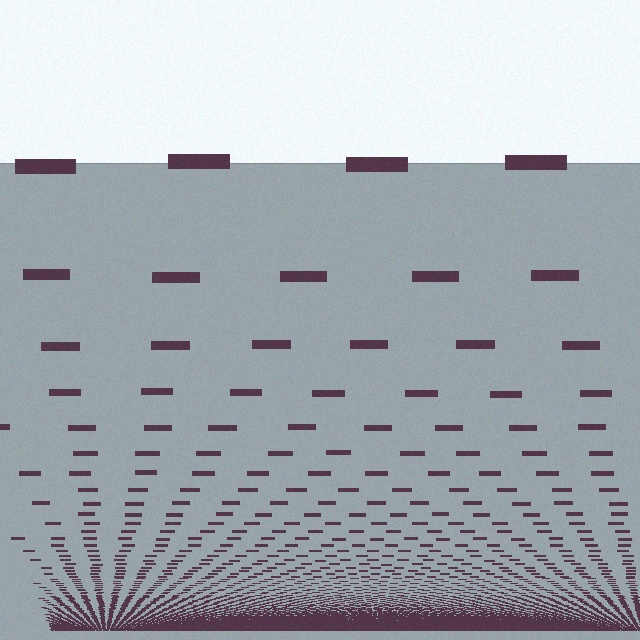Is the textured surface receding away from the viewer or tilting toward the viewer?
The surface appears to tilt toward the viewer. Texture elements get larger and sparser toward the top.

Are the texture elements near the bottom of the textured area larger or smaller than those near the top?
Smaller. The gradient is inverted — elements near the bottom are smaller and denser.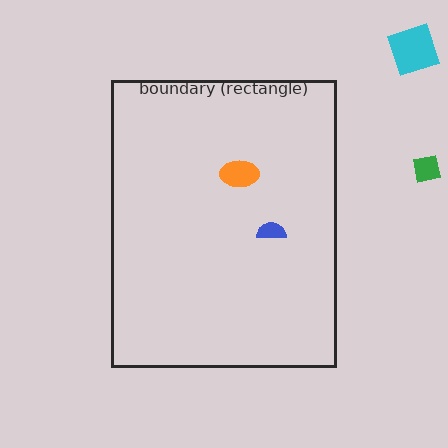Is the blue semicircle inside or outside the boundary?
Inside.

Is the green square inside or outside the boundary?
Outside.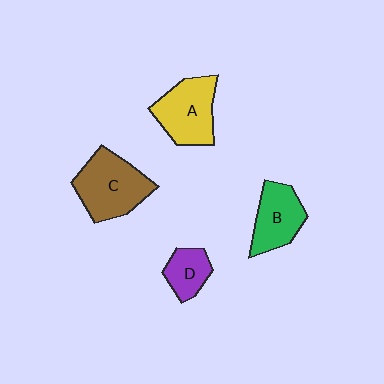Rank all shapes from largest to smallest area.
From largest to smallest: C (brown), A (yellow), B (green), D (purple).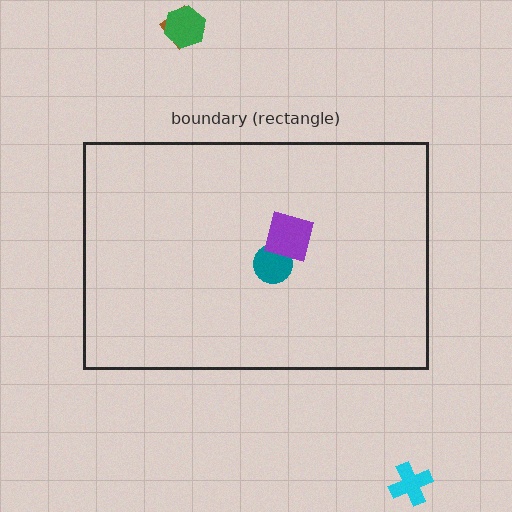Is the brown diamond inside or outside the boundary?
Outside.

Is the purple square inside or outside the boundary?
Inside.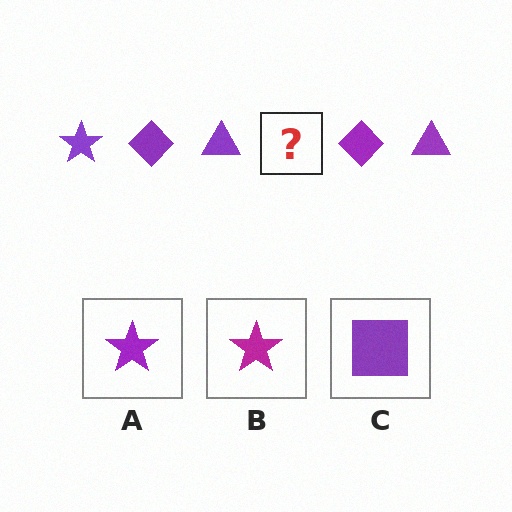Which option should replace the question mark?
Option A.